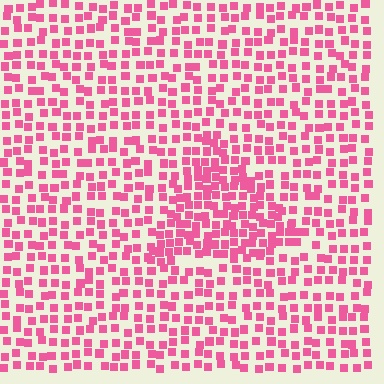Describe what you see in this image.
The image contains small pink elements arranged at two different densities. A triangle-shaped region is visible where the elements are more densely packed than the surrounding area.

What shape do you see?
I see a triangle.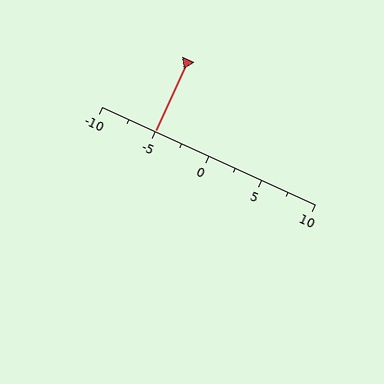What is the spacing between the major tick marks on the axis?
The major ticks are spaced 5 apart.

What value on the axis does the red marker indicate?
The marker indicates approximately -5.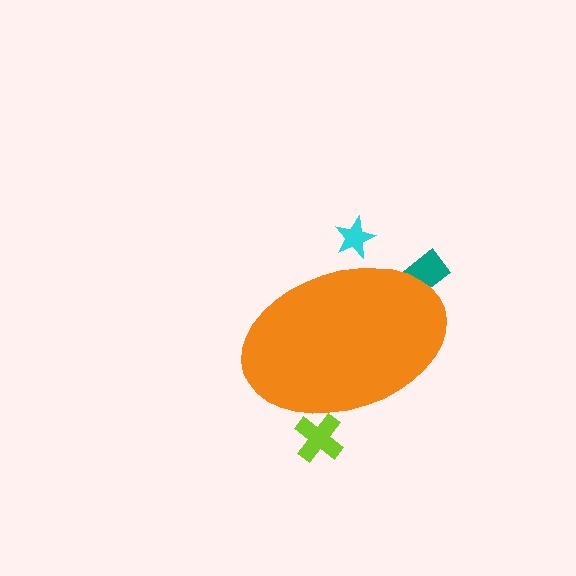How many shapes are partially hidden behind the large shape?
3 shapes are partially hidden.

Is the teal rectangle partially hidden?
Yes, the teal rectangle is partially hidden behind the orange ellipse.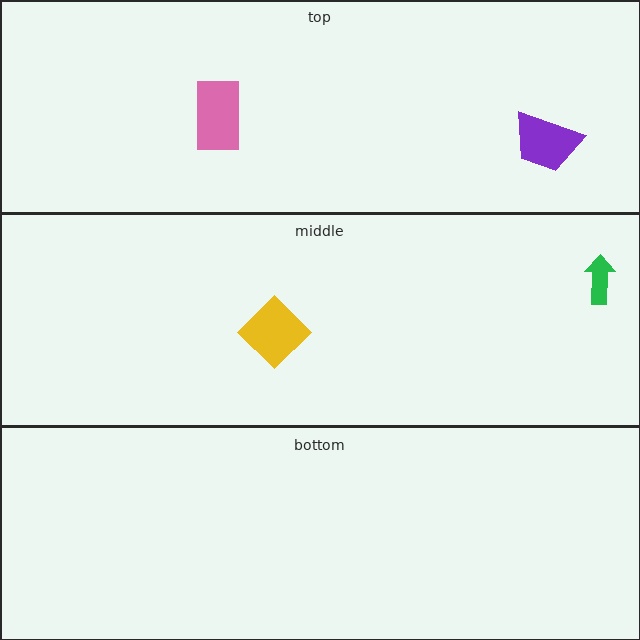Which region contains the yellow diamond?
The middle region.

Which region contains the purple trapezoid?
The top region.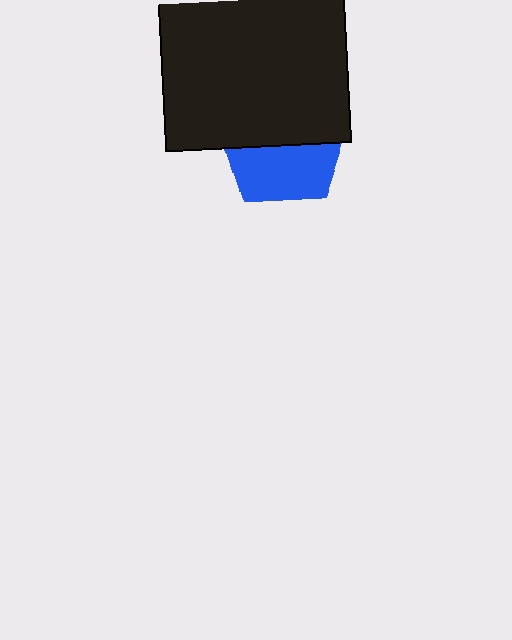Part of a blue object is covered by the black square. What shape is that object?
It is a pentagon.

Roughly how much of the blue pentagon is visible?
About half of it is visible (roughly 46%).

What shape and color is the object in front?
The object in front is a black square.